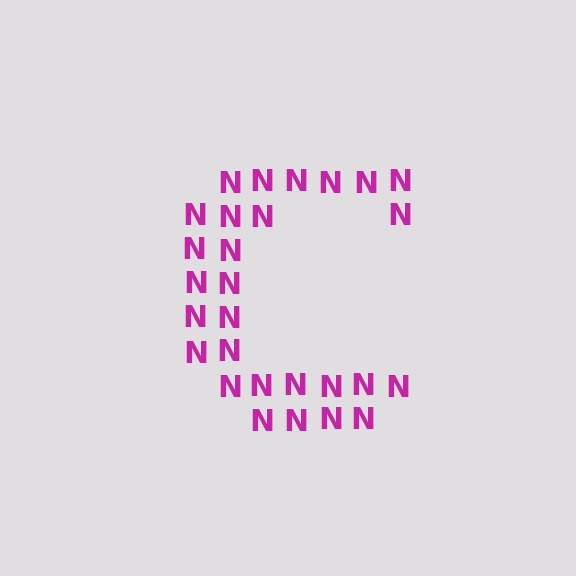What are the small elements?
The small elements are letter N's.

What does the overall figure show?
The overall figure shows the letter C.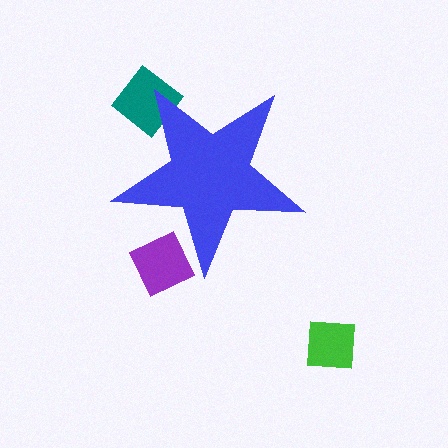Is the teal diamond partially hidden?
Yes, the teal diamond is partially hidden behind the blue star.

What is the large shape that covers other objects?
A blue star.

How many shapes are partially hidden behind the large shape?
2 shapes are partially hidden.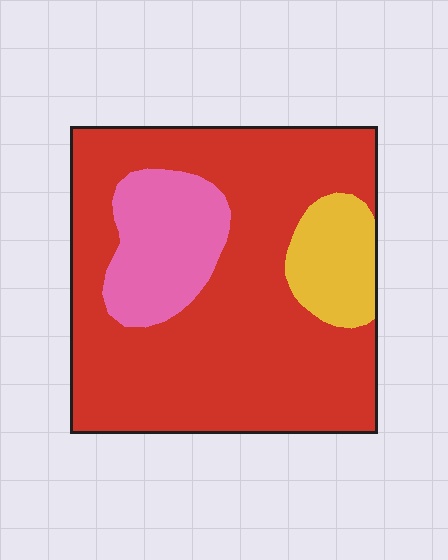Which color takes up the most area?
Red, at roughly 75%.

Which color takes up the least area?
Yellow, at roughly 10%.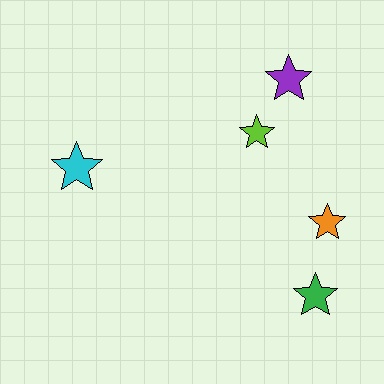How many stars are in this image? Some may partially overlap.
There are 5 stars.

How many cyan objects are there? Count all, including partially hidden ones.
There is 1 cyan object.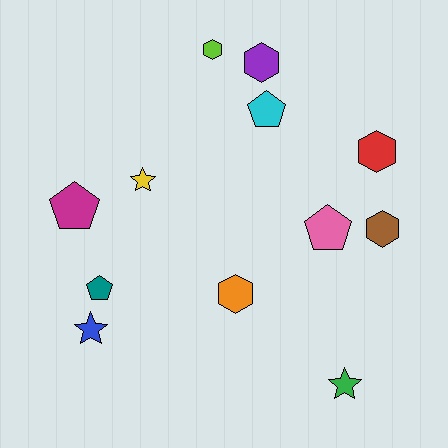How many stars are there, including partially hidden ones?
There are 3 stars.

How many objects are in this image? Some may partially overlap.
There are 12 objects.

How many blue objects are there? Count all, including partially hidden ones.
There is 1 blue object.